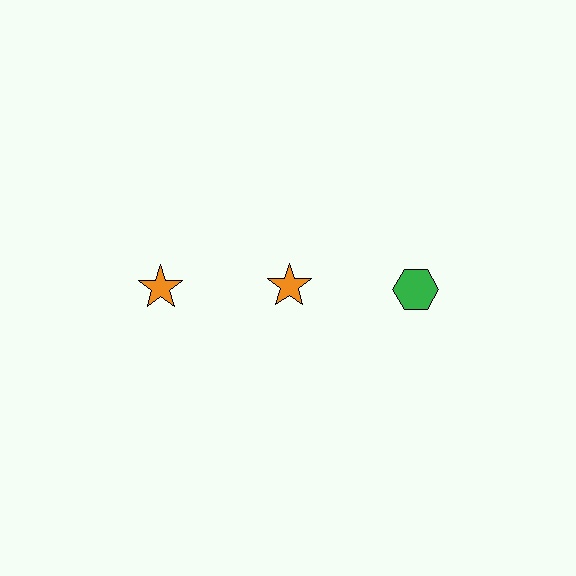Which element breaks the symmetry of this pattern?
The green hexagon in the top row, center column breaks the symmetry. All other shapes are orange stars.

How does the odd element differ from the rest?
It differs in both color (green instead of orange) and shape (hexagon instead of star).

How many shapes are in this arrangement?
There are 3 shapes arranged in a grid pattern.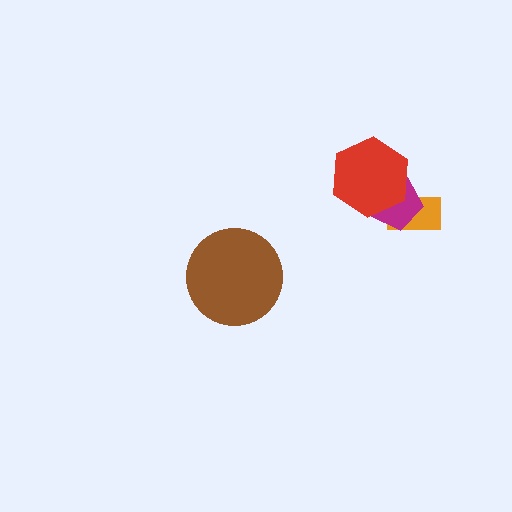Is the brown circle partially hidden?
No, no other shape covers it.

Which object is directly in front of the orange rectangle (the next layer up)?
The magenta pentagon is directly in front of the orange rectangle.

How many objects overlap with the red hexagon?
2 objects overlap with the red hexagon.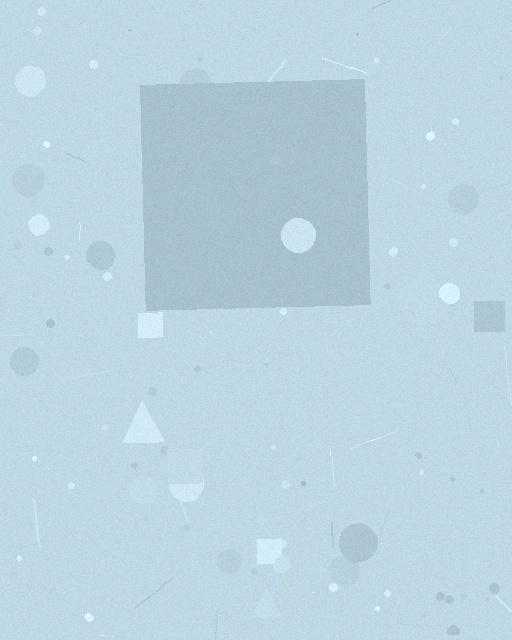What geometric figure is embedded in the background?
A square is embedded in the background.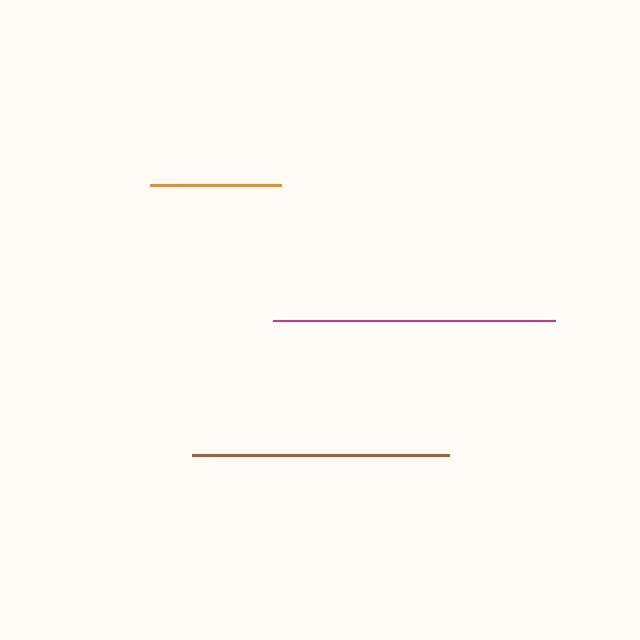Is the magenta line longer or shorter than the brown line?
The magenta line is longer than the brown line.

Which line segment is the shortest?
The orange line is the shortest at approximately 131 pixels.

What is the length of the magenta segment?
The magenta segment is approximately 281 pixels long.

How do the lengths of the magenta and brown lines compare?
The magenta and brown lines are approximately the same length.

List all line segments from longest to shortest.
From longest to shortest: magenta, brown, orange.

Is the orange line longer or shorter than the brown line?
The brown line is longer than the orange line.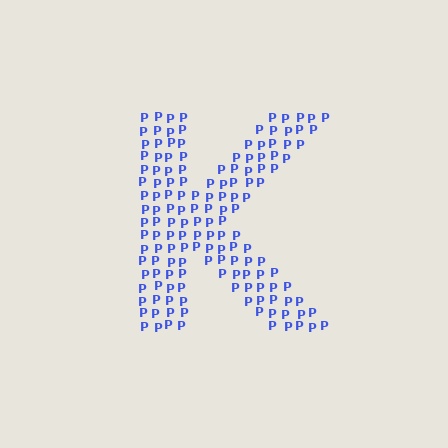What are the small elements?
The small elements are letter P's.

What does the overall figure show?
The overall figure shows the letter K.